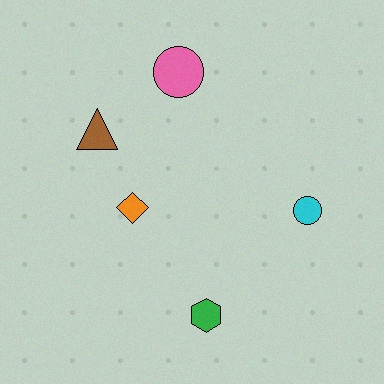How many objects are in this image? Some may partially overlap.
There are 5 objects.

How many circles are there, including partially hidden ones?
There are 2 circles.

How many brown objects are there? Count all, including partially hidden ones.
There is 1 brown object.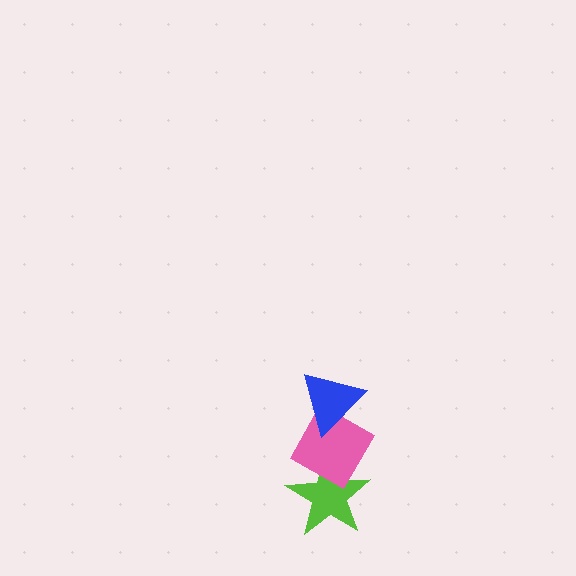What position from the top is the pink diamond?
The pink diamond is 2nd from the top.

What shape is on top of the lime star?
The pink diamond is on top of the lime star.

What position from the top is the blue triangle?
The blue triangle is 1st from the top.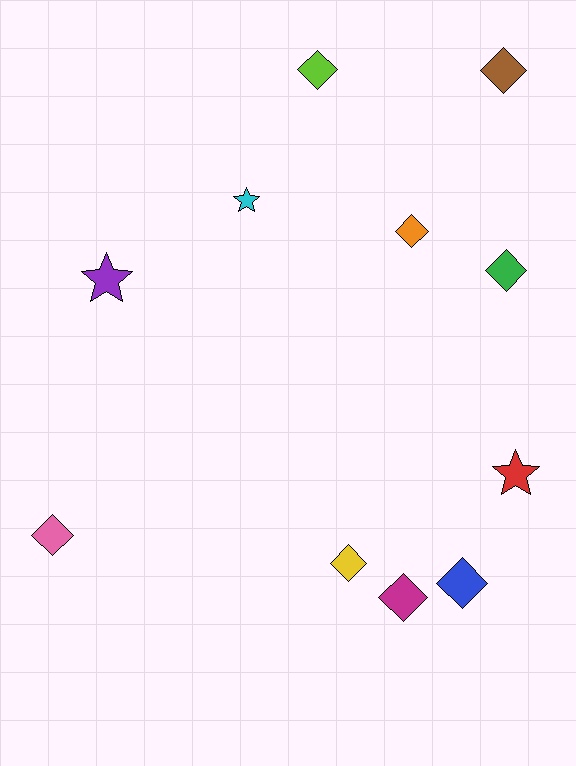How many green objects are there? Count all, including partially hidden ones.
There is 1 green object.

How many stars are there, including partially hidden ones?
There are 3 stars.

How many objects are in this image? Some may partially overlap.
There are 11 objects.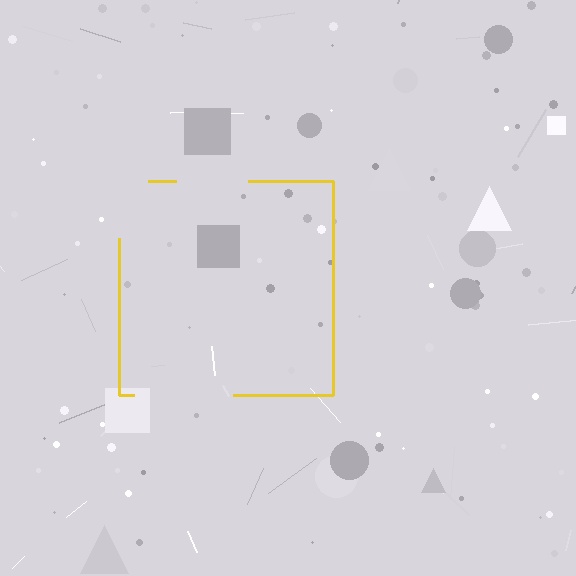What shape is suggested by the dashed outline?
The dashed outline suggests a square.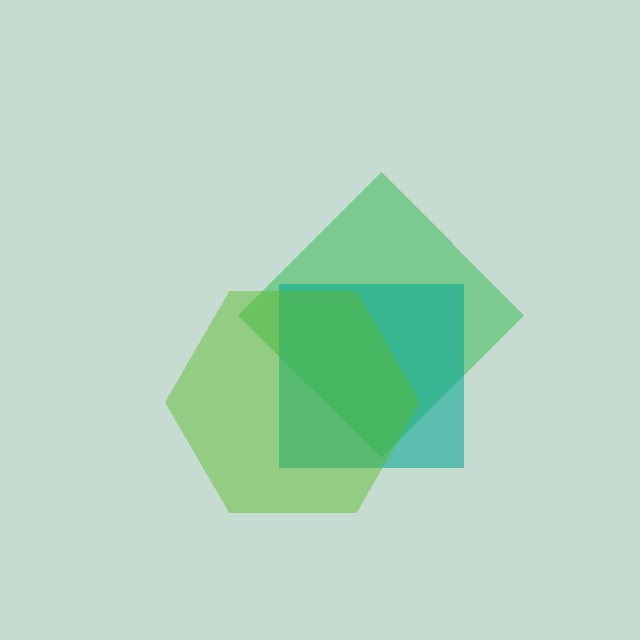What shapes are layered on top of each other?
The layered shapes are: a green diamond, a teal square, a lime hexagon.